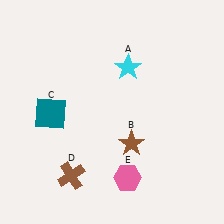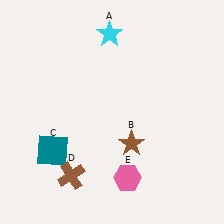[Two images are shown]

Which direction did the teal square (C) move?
The teal square (C) moved down.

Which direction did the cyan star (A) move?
The cyan star (A) moved up.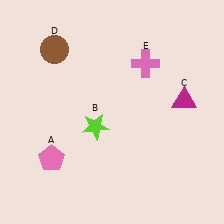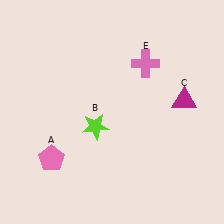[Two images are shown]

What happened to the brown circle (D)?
The brown circle (D) was removed in Image 2. It was in the top-left area of Image 1.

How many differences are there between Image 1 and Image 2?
There is 1 difference between the two images.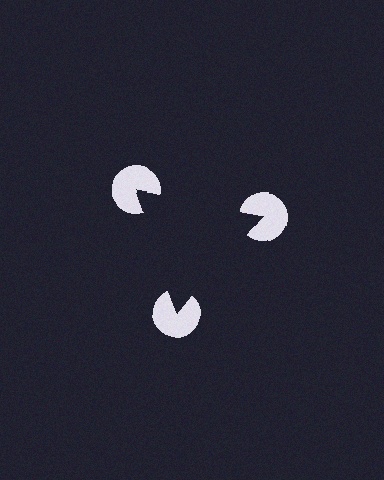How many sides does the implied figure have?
3 sides.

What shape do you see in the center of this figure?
An illusory triangle — its edges are inferred from the aligned wedge cuts in the pac-man discs, not physically drawn.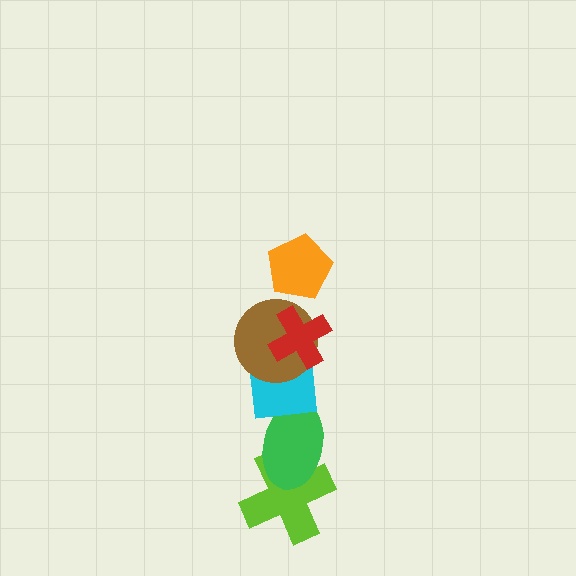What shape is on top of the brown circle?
The red cross is on top of the brown circle.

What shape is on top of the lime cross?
The green ellipse is on top of the lime cross.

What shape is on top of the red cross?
The orange pentagon is on top of the red cross.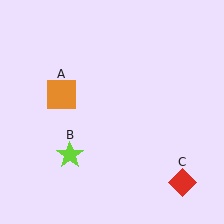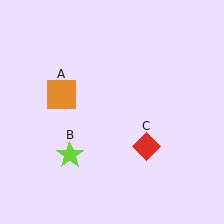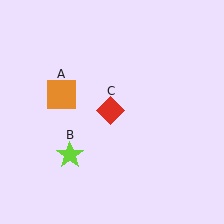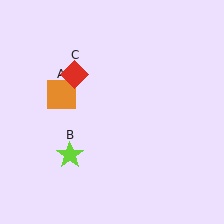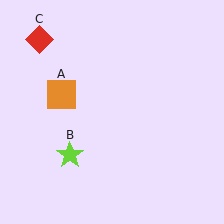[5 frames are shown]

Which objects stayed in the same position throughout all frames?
Orange square (object A) and lime star (object B) remained stationary.